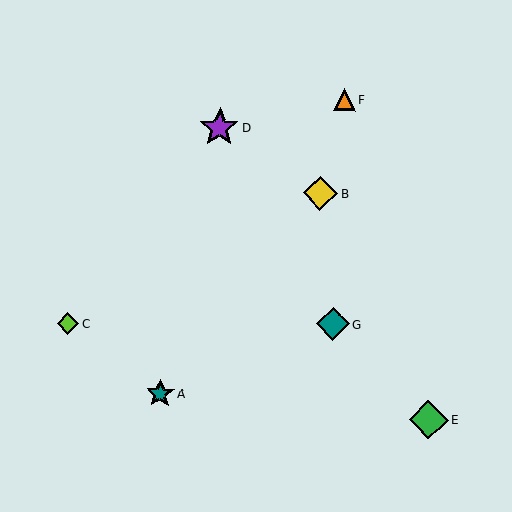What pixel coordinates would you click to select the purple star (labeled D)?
Click at (219, 127) to select the purple star D.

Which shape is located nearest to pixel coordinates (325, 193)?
The yellow diamond (labeled B) at (320, 193) is nearest to that location.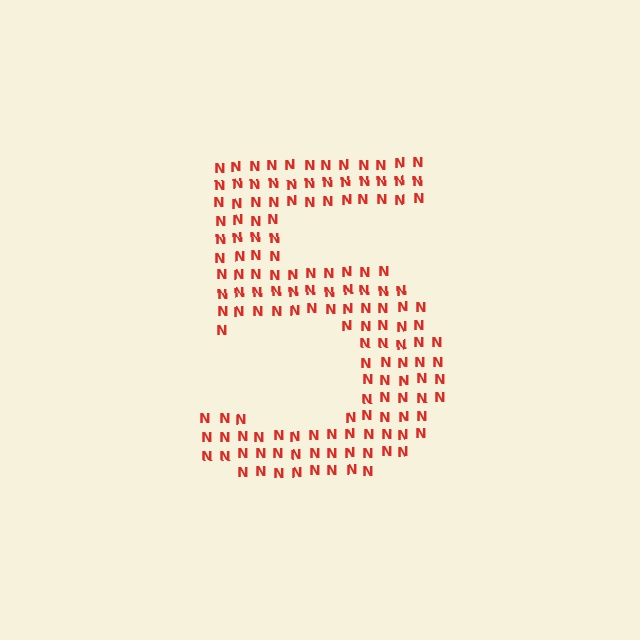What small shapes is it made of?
It is made of small letter N's.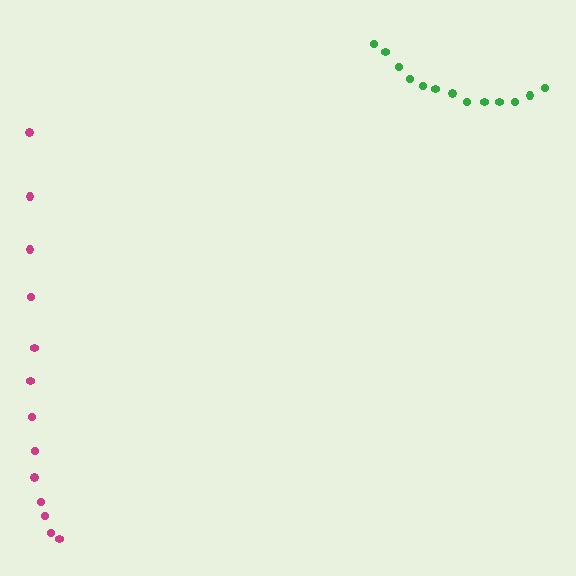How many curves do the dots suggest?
There are 2 distinct paths.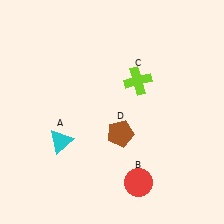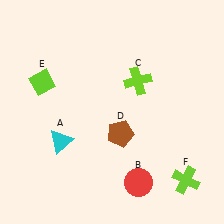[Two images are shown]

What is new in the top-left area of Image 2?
A lime diamond (E) was added in the top-left area of Image 2.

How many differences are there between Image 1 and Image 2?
There are 2 differences between the two images.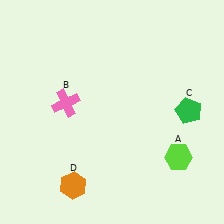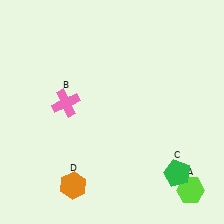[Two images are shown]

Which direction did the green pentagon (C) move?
The green pentagon (C) moved down.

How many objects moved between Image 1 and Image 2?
2 objects moved between the two images.